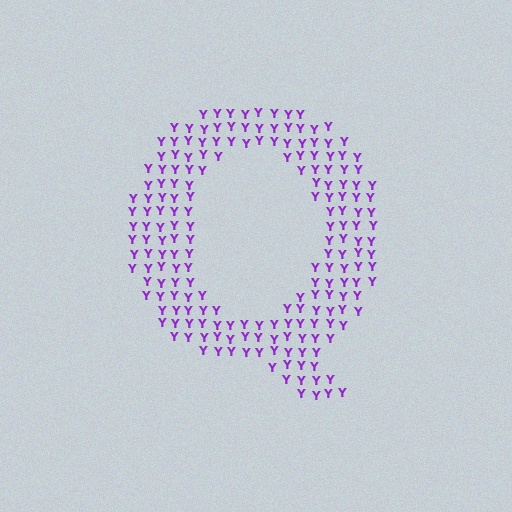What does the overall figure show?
The overall figure shows the letter Q.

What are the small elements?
The small elements are letter Y's.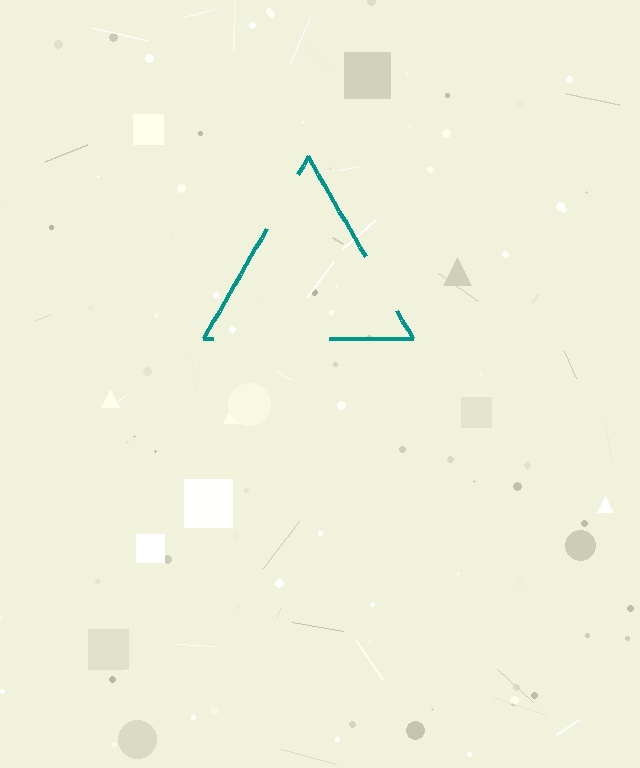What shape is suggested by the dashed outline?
The dashed outline suggests a triangle.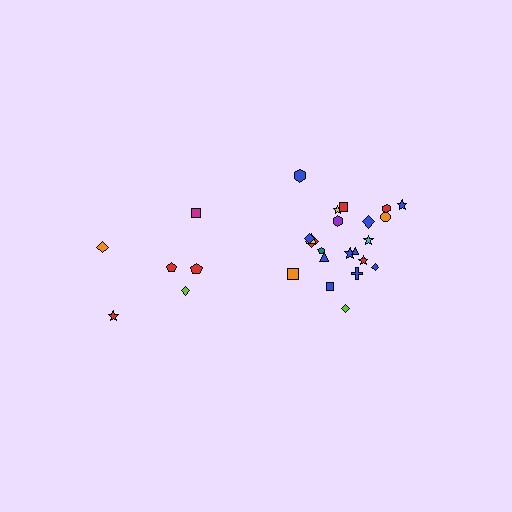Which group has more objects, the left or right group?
The right group.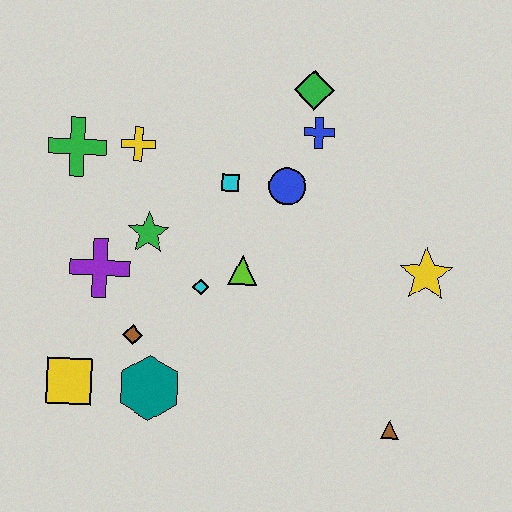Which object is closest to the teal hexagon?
The brown diamond is closest to the teal hexagon.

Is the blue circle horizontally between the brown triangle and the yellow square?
Yes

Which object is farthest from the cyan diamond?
The brown triangle is farthest from the cyan diamond.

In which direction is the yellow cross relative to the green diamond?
The yellow cross is to the left of the green diamond.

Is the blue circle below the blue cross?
Yes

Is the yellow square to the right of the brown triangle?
No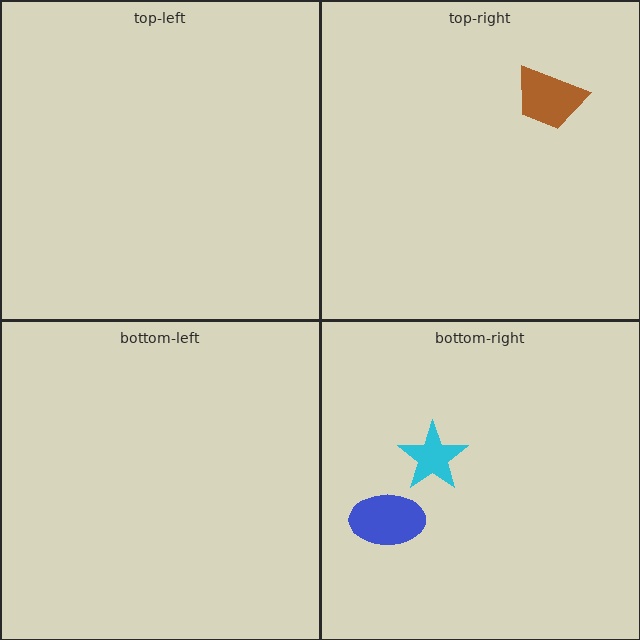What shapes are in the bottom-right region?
The cyan star, the blue ellipse.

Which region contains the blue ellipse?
The bottom-right region.